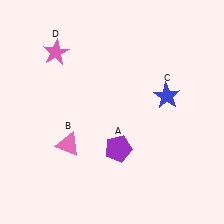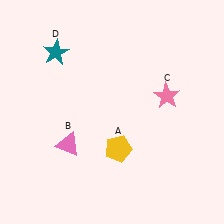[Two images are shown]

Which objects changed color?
A changed from purple to yellow. C changed from blue to pink. D changed from pink to teal.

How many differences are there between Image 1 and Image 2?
There are 3 differences between the two images.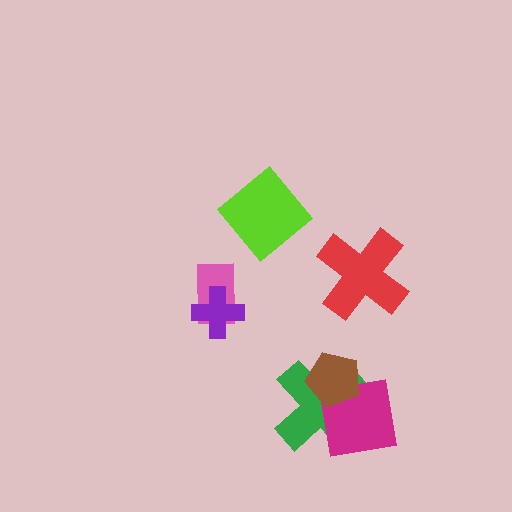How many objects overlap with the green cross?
2 objects overlap with the green cross.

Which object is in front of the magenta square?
The brown pentagon is in front of the magenta square.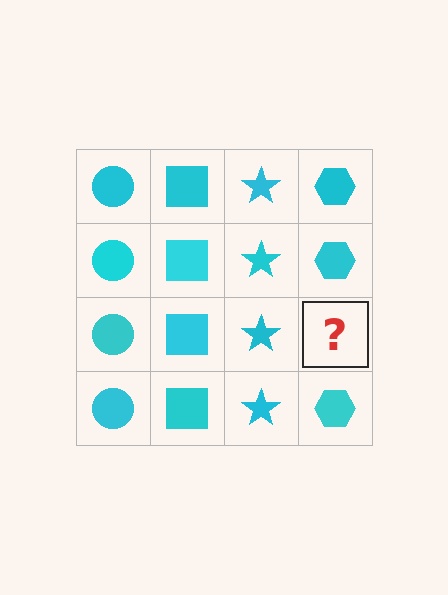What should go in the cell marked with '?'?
The missing cell should contain a cyan hexagon.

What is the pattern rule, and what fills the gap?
The rule is that each column has a consistent shape. The gap should be filled with a cyan hexagon.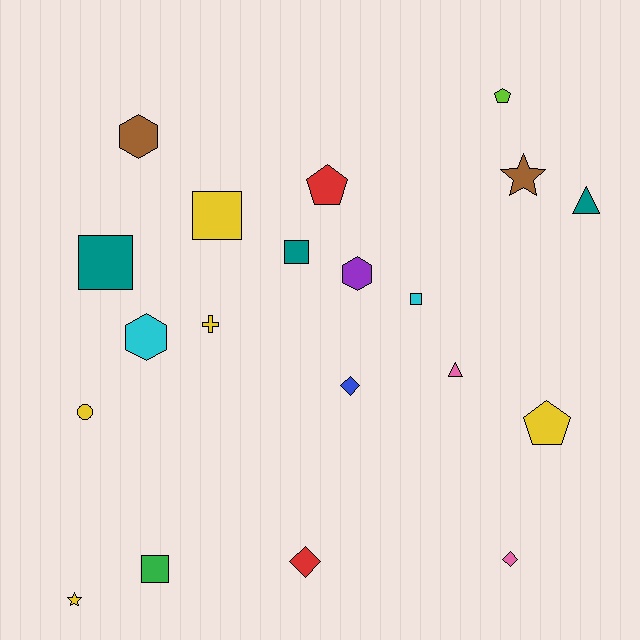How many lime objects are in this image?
There is 1 lime object.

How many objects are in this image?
There are 20 objects.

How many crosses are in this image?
There is 1 cross.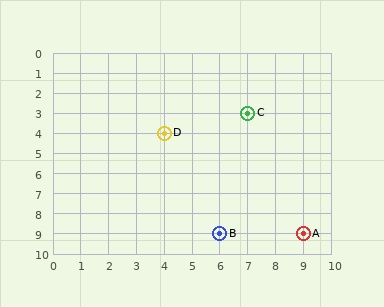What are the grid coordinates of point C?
Point C is at grid coordinates (7, 3).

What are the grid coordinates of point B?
Point B is at grid coordinates (6, 9).